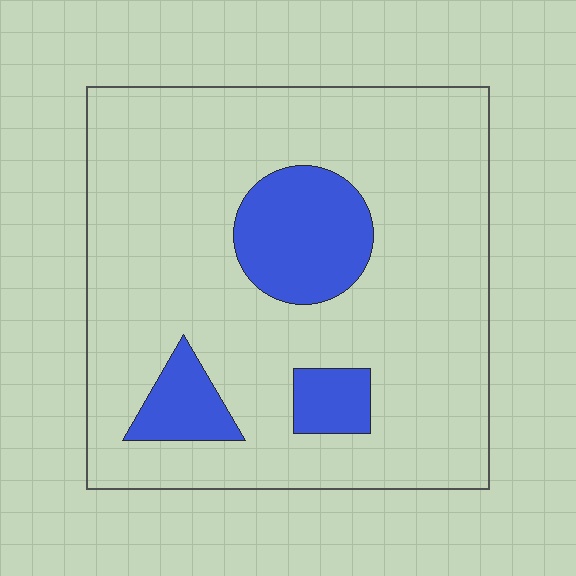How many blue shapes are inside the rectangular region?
3.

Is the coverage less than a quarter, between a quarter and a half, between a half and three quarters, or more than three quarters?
Less than a quarter.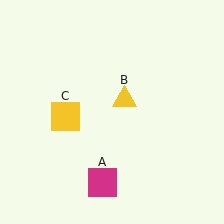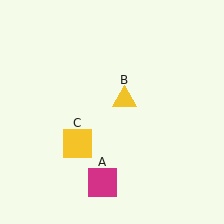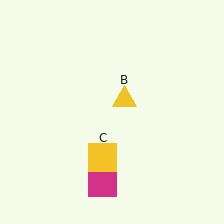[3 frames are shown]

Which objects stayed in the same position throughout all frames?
Magenta square (object A) and yellow triangle (object B) remained stationary.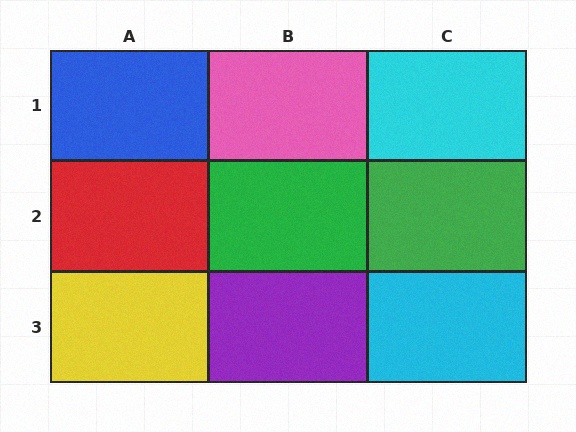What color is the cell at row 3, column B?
Purple.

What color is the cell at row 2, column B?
Green.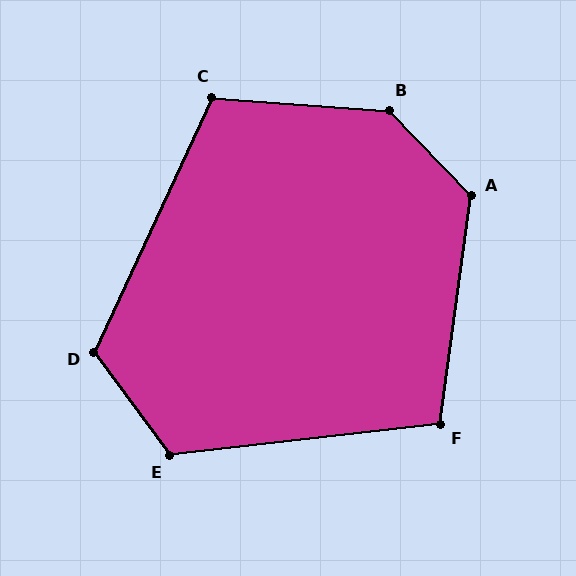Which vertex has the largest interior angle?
B, at approximately 137 degrees.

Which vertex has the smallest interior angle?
F, at approximately 104 degrees.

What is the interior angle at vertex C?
Approximately 111 degrees (obtuse).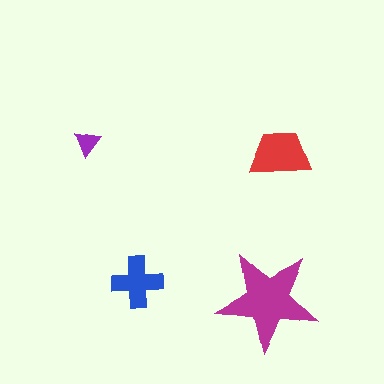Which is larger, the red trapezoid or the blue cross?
The red trapezoid.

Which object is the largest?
The magenta star.